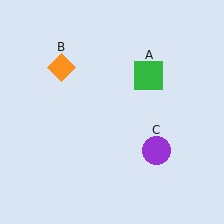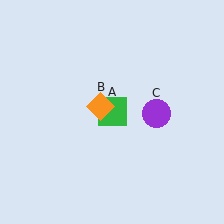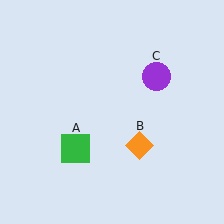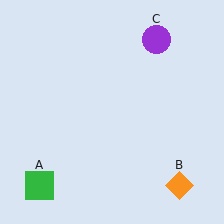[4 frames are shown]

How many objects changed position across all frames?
3 objects changed position: green square (object A), orange diamond (object B), purple circle (object C).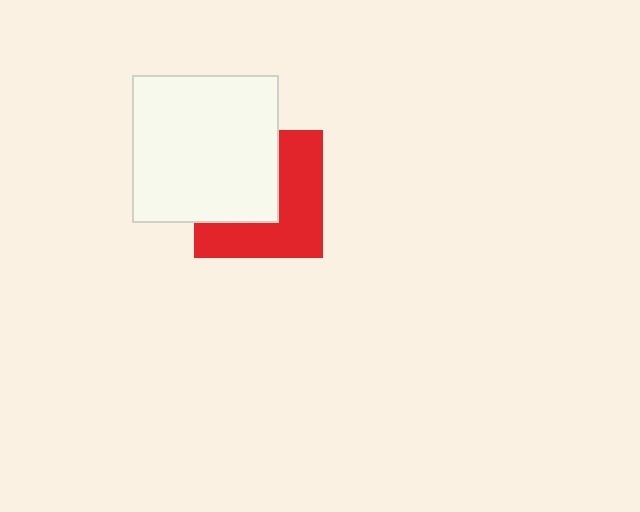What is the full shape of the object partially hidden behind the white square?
The partially hidden object is a red square.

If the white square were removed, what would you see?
You would see the complete red square.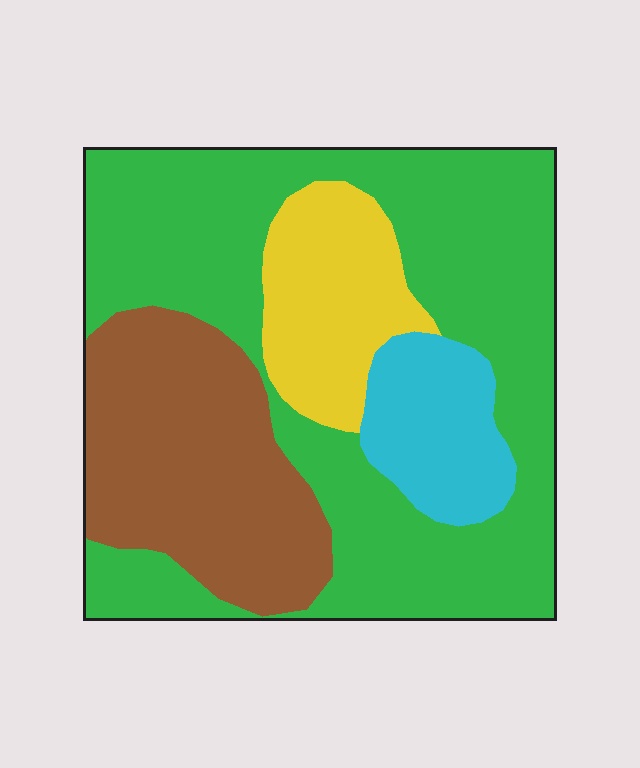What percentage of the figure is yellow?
Yellow takes up about one eighth (1/8) of the figure.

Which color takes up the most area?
Green, at roughly 55%.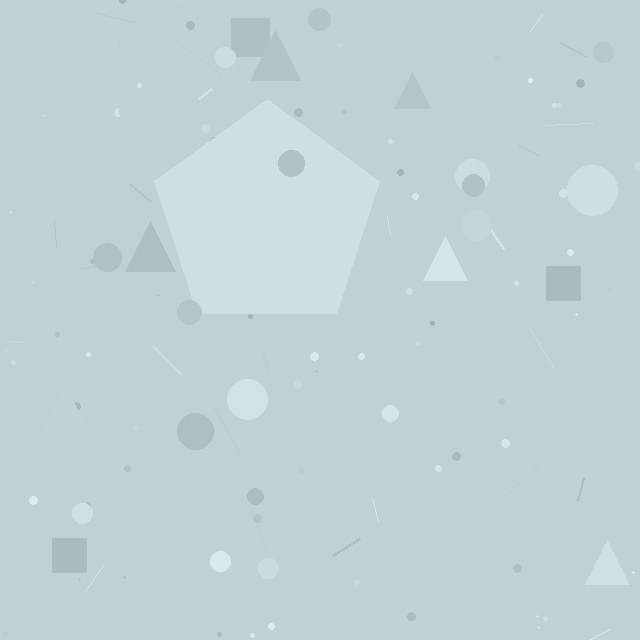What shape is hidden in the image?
A pentagon is hidden in the image.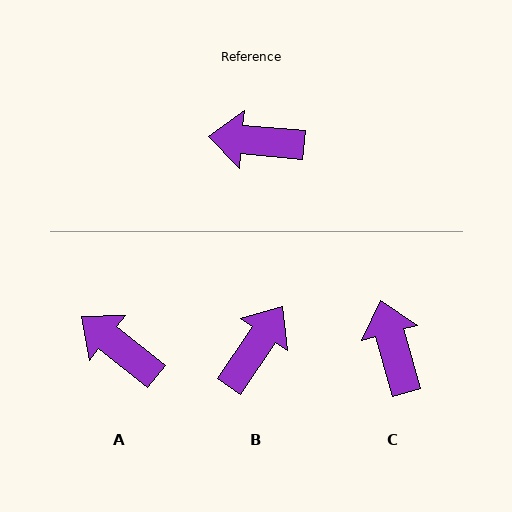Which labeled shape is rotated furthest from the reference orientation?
B, about 119 degrees away.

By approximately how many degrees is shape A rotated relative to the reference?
Approximately 33 degrees clockwise.